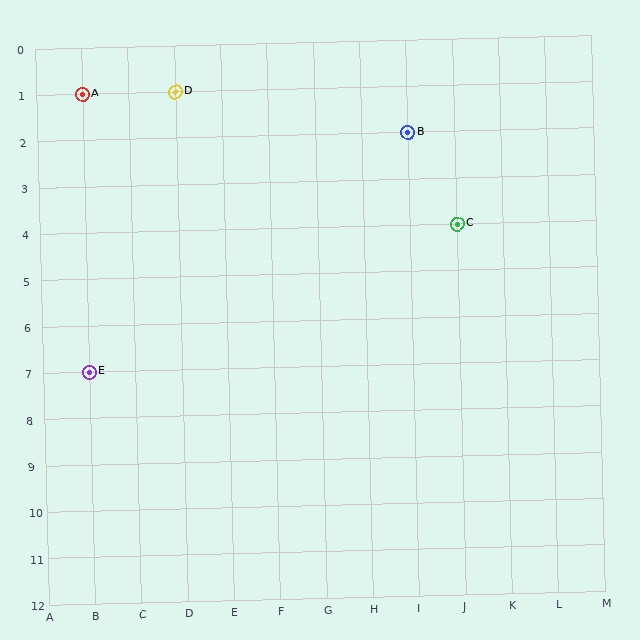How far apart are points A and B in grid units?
Points A and B are 7 columns and 1 row apart (about 7.1 grid units diagonally).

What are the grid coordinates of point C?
Point C is at grid coordinates (J, 4).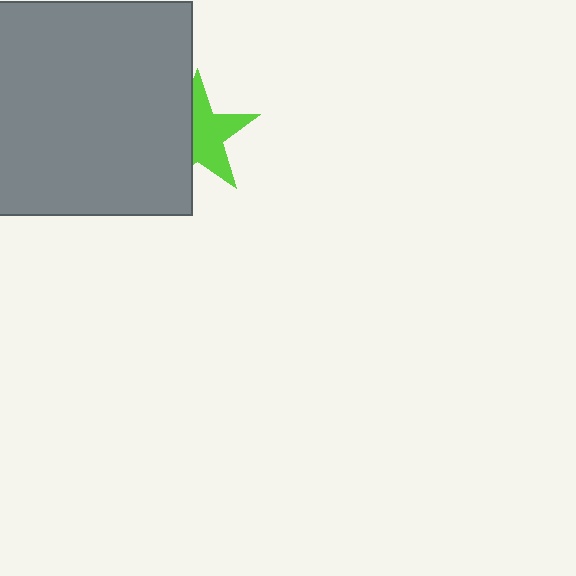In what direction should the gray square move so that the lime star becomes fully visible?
The gray square should move left. That is the shortest direction to clear the overlap and leave the lime star fully visible.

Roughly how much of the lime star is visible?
About half of it is visible (roughly 57%).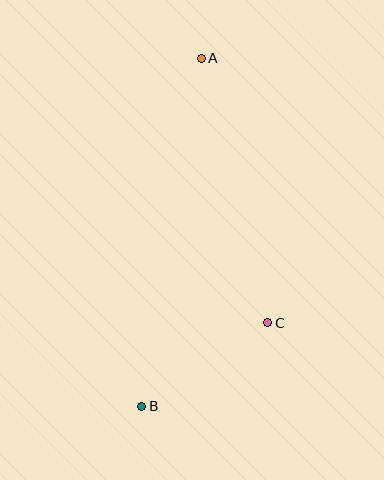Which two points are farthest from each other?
Points A and B are farthest from each other.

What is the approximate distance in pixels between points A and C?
The distance between A and C is approximately 272 pixels.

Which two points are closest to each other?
Points B and C are closest to each other.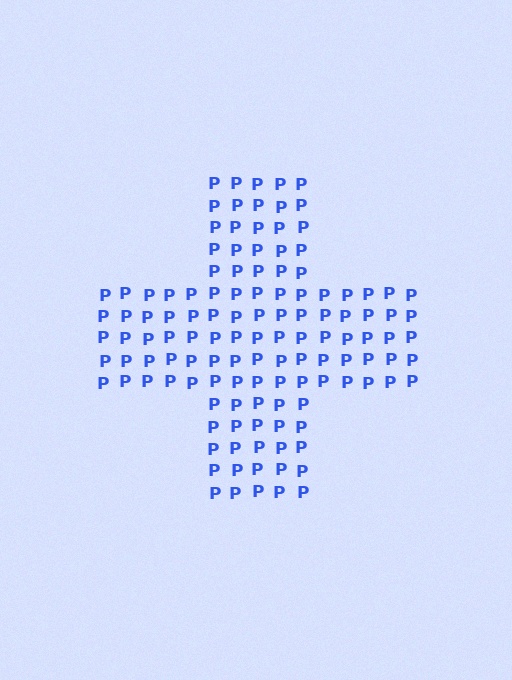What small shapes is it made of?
It is made of small letter P's.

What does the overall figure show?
The overall figure shows a cross.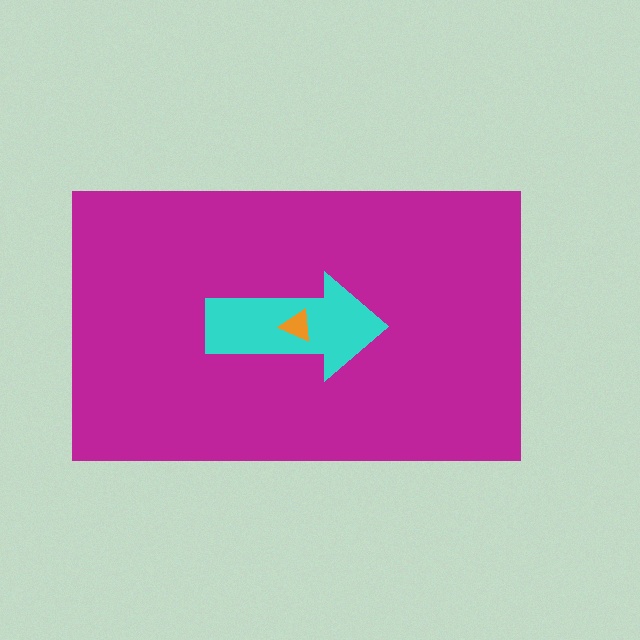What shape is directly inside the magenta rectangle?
The cyan arrow.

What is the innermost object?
The orange triangle.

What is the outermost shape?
The magenta rectangle.